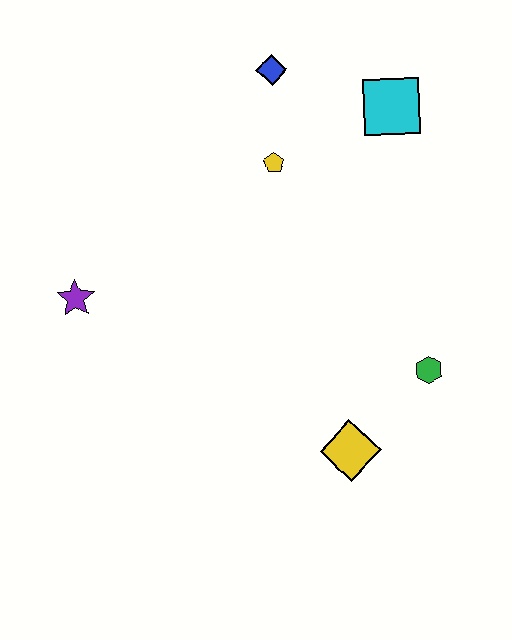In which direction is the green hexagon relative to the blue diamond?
The green hexagon is below the blue diamond.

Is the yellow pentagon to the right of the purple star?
Yes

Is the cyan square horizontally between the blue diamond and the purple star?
No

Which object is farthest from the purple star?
The cyan square is farthest from the purple star.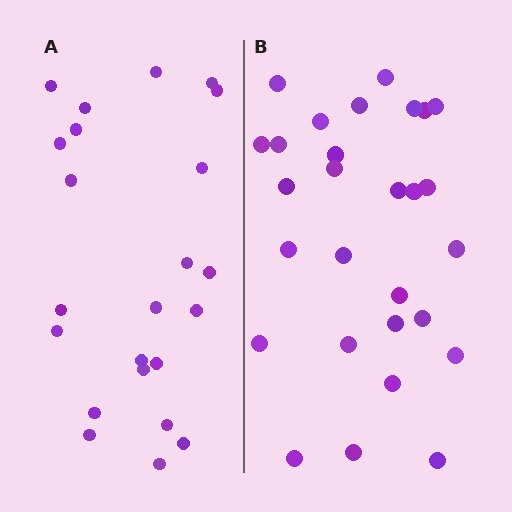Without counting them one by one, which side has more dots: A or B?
Region B (the right region) has more dots.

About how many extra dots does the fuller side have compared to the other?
Region B has about 5 more dots than region A.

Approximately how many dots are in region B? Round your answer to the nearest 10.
About 30 dots. (The exact count is 28, which rounds to 30.)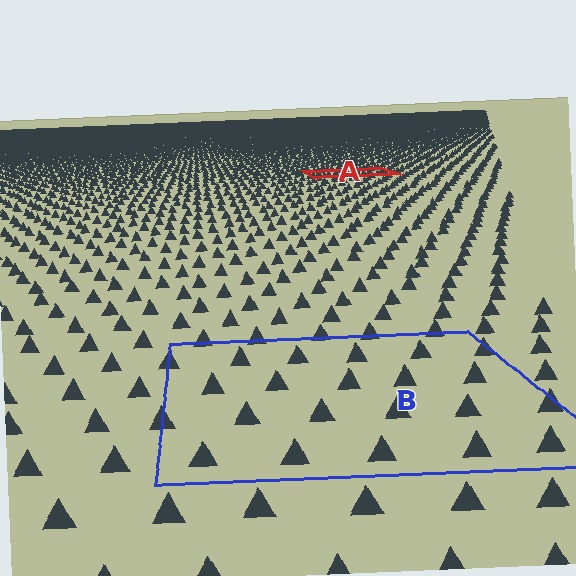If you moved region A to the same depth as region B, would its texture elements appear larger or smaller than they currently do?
They would appear larger. At a closer depth, the same texture elements are projected at a bigger on-screen size.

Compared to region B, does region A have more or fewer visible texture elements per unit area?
Region A has more texture elements per unit area — they are packed more densely because it is farther away.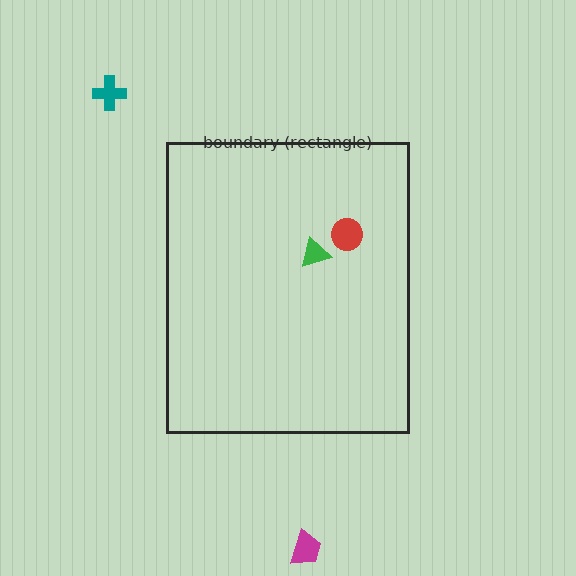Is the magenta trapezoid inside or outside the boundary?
Outside.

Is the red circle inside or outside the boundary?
Inside.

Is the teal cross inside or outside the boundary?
Outside.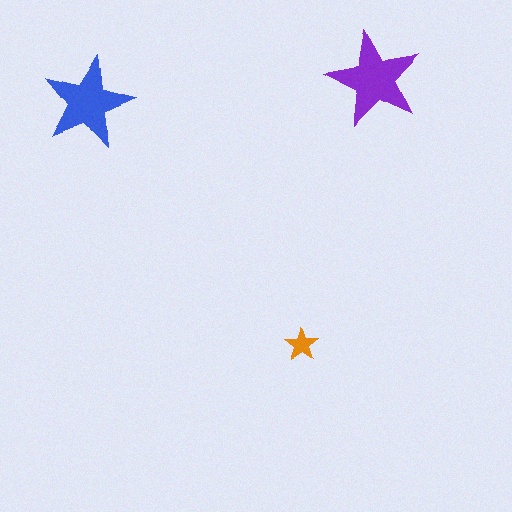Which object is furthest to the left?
The blue star is leftmost.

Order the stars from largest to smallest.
the purple one, the blue one, the orange one.